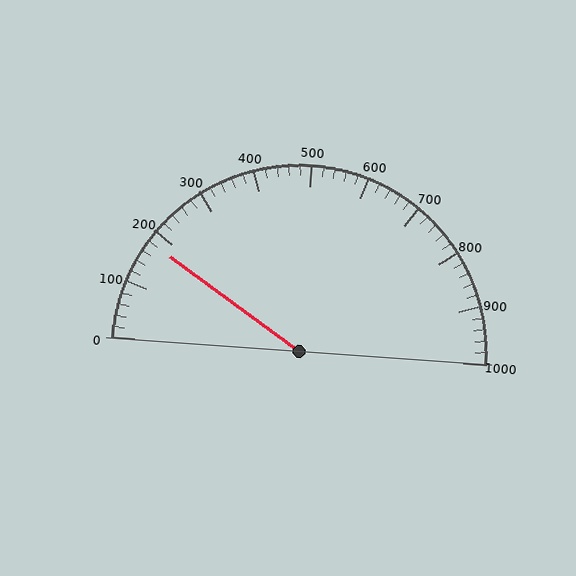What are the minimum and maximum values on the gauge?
The gauge ranges from 0 to 1000.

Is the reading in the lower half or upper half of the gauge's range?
The reading is in the lower half of the range (0 to 1000).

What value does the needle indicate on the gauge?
The needle indicates approximately 180.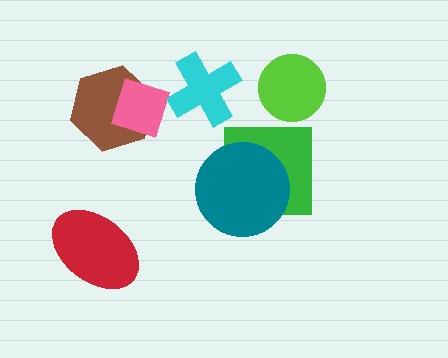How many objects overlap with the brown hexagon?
1 object overlaps with the brown hexagon.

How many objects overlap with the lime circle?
0 objects overlap with the lime circle.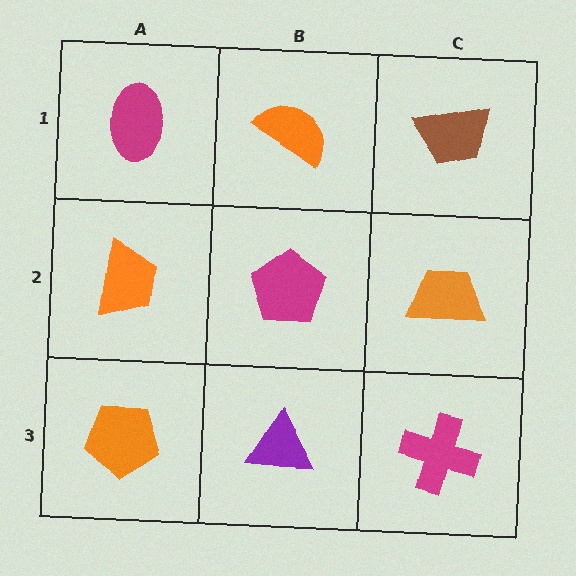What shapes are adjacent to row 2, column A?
A magenta ellipse (row 1, column A), an orange pentagon (row 3, column A), a magenta pentagon (row 2, column B).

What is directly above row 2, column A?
A magenta ellipse.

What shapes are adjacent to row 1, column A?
An orange trapezoid (row 2, column A), an orange semicircle (row 1, column B).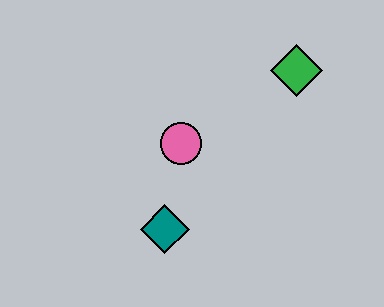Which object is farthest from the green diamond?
The teal diamond is farthest from the green diamond.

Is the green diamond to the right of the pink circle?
Yes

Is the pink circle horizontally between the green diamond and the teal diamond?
Yes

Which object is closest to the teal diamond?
The pink circle is closest to the teal diamond.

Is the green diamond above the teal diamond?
Yes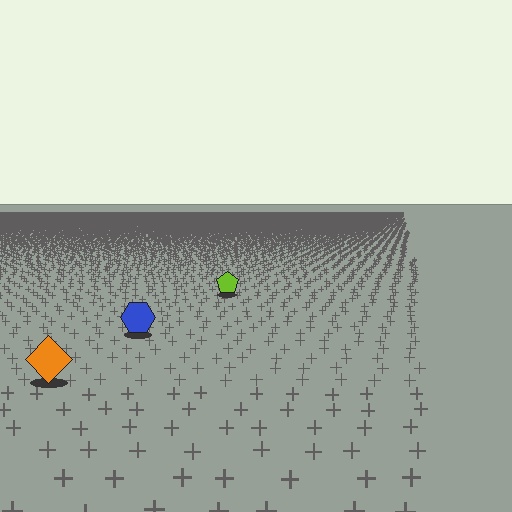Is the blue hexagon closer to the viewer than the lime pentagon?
Yes. The blue hexagon is closer — you can tell from the texture gradient: the ground texture is coarser near it.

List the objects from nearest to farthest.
From nearest to farthest: the orange diamond, the blue hexagon, the lime pentagon.